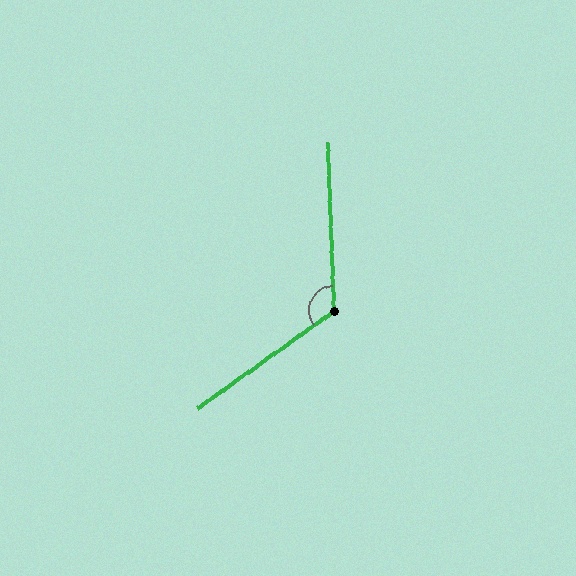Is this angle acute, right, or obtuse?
It is obtuse.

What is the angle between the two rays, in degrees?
Approximately 124 degrees.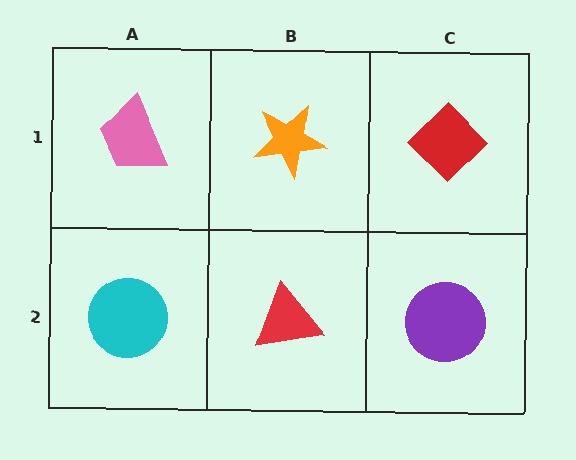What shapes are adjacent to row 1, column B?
A red triangle (row 2, column B), a pink trapezoid (row 1, column A), a red diamond (row 1, column C).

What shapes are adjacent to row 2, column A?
A pink trapezoid (row 1, column A), a red triangle (row 2, column B).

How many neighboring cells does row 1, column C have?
2.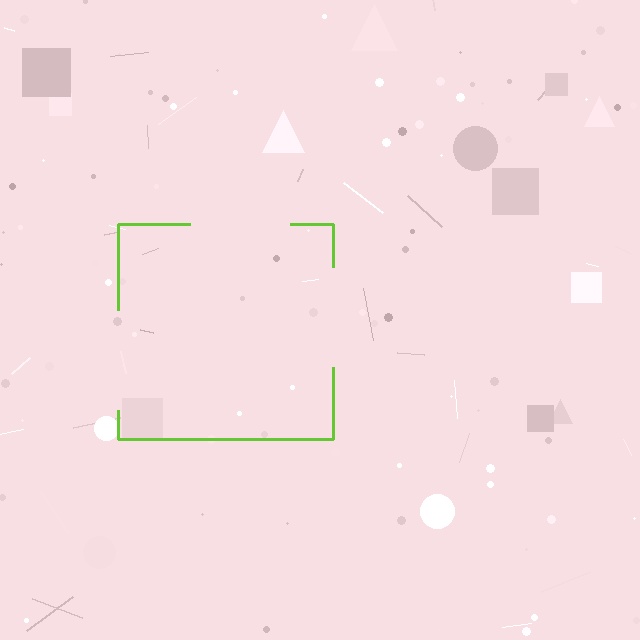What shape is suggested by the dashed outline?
The dashed outline suggests a square.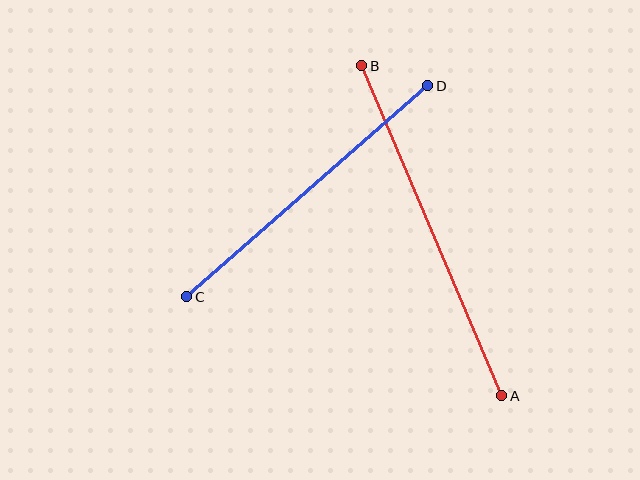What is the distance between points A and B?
The distance is approximately 359 pixels.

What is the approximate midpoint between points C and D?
The midpoint is at approximately (307, 191) pixels.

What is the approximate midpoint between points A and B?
The midpoint is at approximately (432, 231) pixels.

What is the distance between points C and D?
The distance is approximately 320 pixels.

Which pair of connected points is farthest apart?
Points A and B are farthest apart.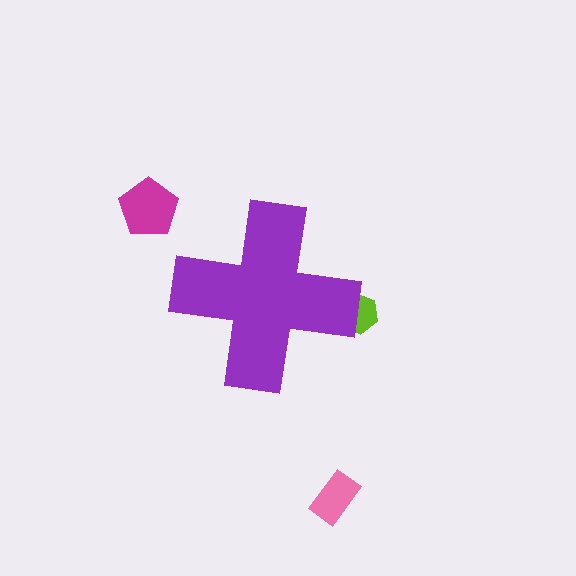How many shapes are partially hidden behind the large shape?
1 shape is partially hidden.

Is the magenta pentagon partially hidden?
No, the magenta pentagon is fully visible.